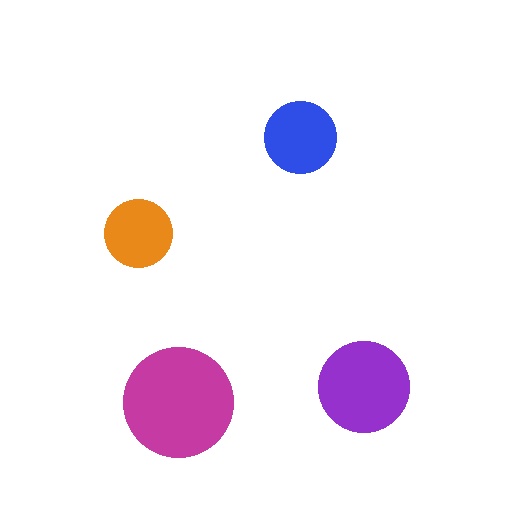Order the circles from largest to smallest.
the magenta one, the purple one, the blue one, the orange one.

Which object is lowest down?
The magenta circle is bottommost.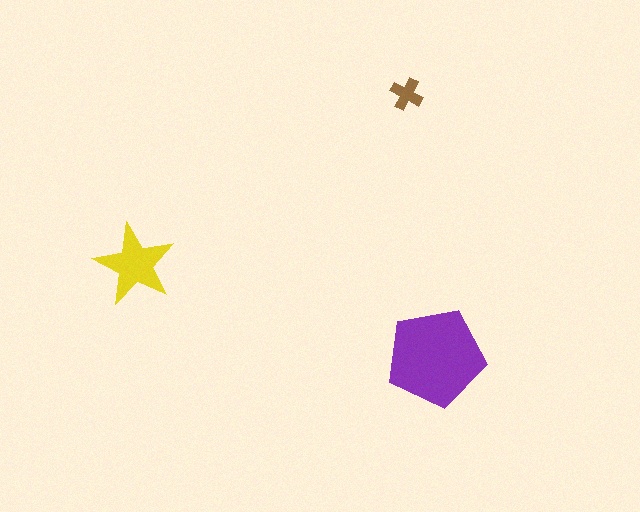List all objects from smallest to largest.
The brown cross, the yellow star, the purple pentagon.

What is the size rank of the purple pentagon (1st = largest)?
1st.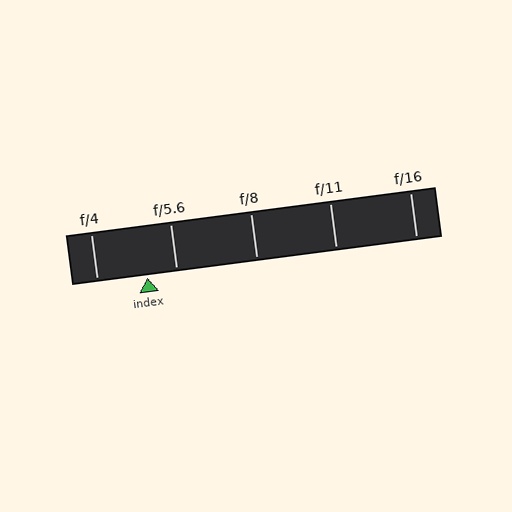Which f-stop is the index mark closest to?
The index mark is closest to f/5.6.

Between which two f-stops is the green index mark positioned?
The index mark is between f/4 and f/5.6.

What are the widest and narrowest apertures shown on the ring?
The widest aperture shown is f/4 and the narrowest is f/16.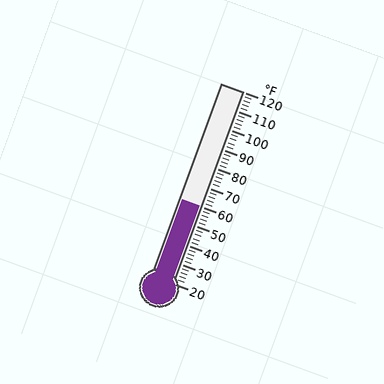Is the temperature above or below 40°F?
The temperature is above 40°F.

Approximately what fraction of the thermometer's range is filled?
The thermometer is filled to approximately 40% of its range.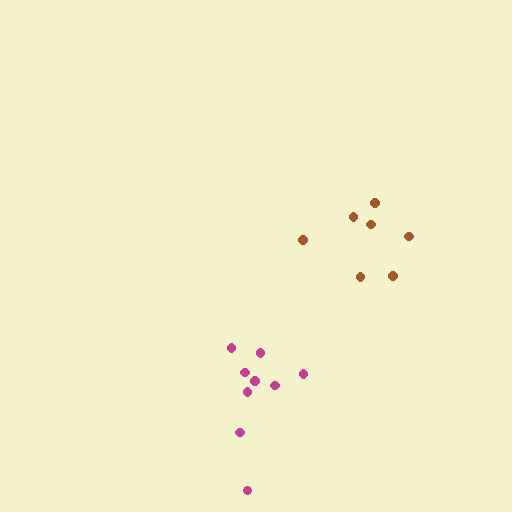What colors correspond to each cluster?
The clusters are colored: brown, magenta.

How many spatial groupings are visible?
There are 2 spatial groupings.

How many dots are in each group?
Group 1: 7 dots, Group 2: 9 dots (16 total).